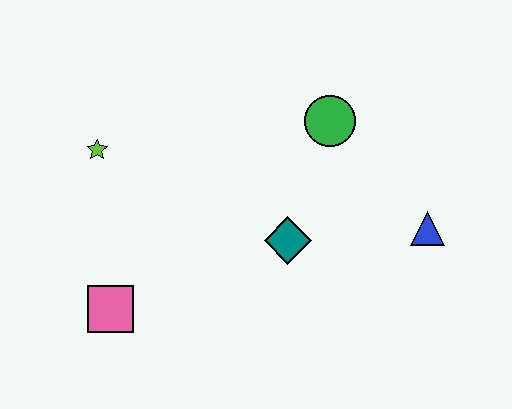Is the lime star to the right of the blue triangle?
No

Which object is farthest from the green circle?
The pink square is farthest from the green circle.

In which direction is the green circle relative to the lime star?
The green circle is to the right of the lime star.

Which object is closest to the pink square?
The lime star is closest to the pink square.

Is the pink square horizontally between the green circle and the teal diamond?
No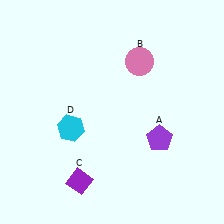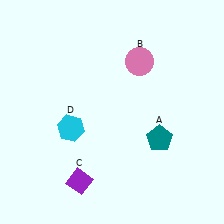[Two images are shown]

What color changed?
The pentagon (A) changed from purple in Image 1 to teal in Image 2.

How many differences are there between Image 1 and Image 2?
There is 1 difference between the two images.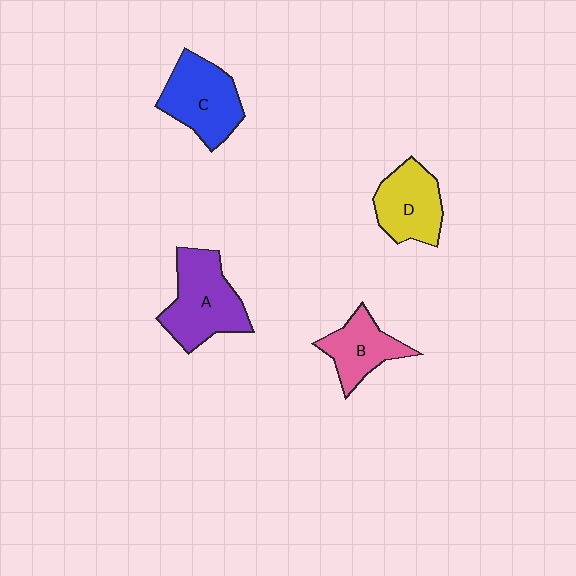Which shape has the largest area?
Shape A (purple).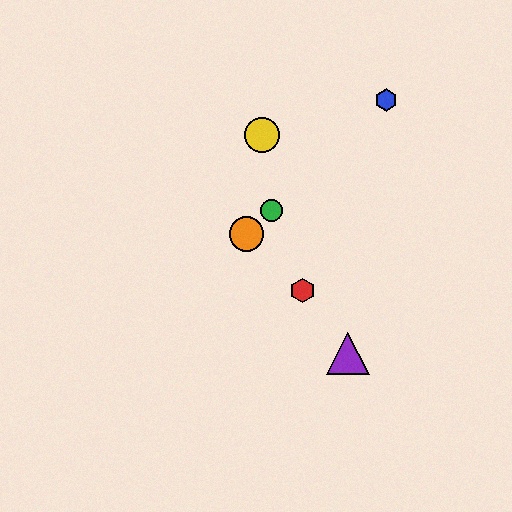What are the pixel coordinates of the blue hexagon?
The blue hexagon is at (386, 100).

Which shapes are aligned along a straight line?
The blue hexagon, the green circle, the orange circle are aligned along a straight line.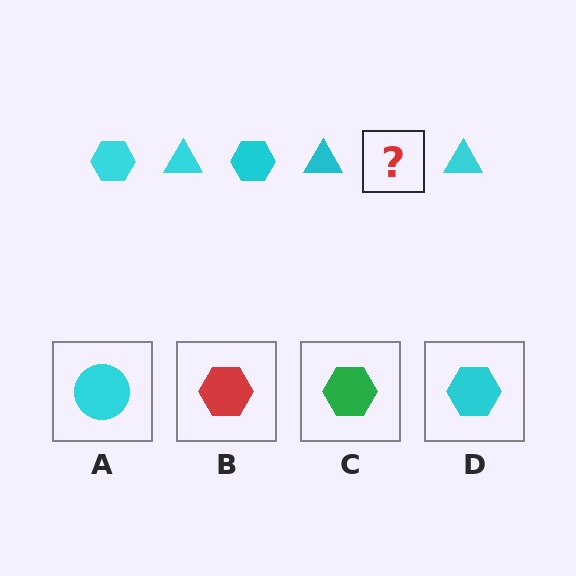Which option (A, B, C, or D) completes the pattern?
D.